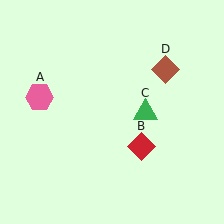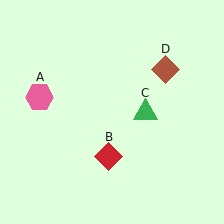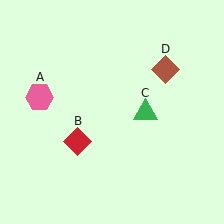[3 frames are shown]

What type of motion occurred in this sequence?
The red diamond (object B) rotated clockwise around the center of the scene.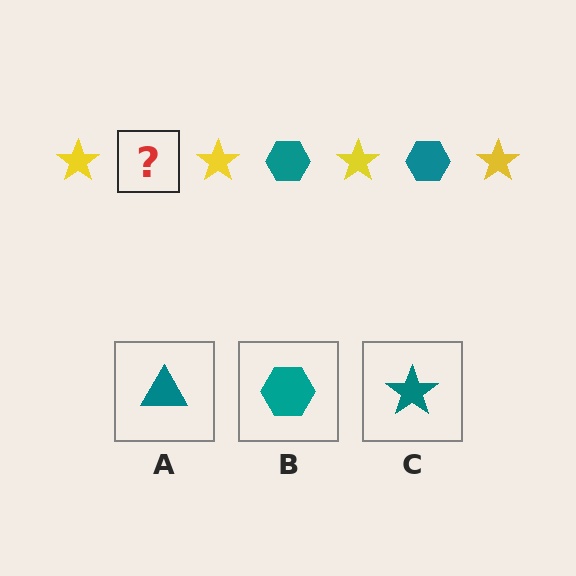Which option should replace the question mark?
Option B.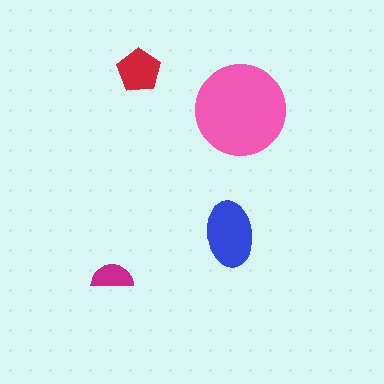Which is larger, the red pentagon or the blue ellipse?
The blue ellipse.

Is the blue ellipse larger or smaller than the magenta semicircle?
Larger.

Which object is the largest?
The pink circle.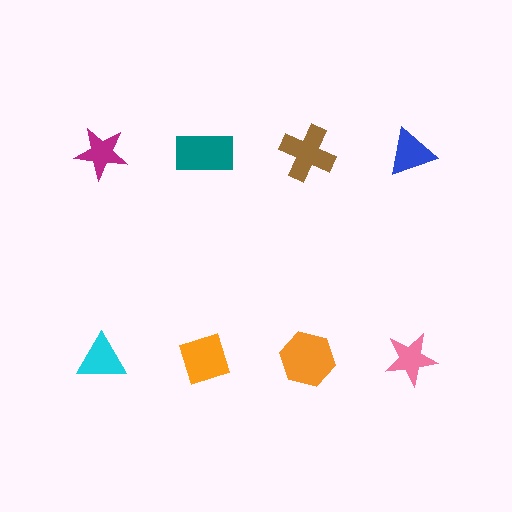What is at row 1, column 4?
A blue triangle.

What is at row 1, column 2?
A teal rectangle.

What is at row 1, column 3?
A brown cross.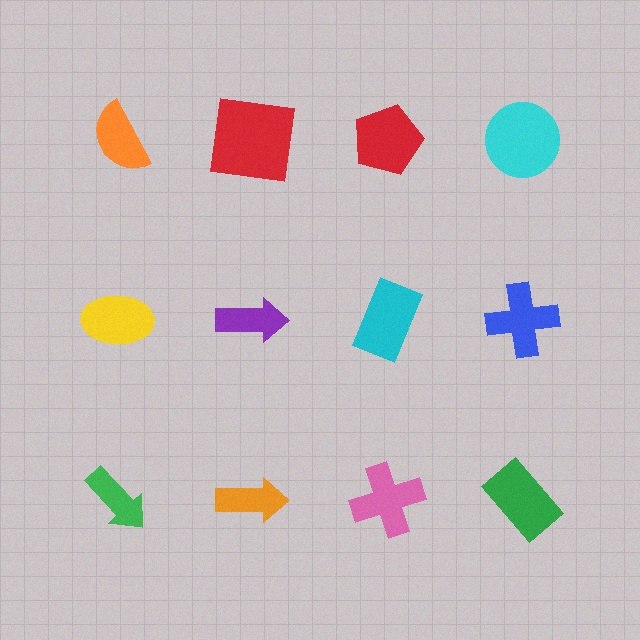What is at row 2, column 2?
A purple arrow.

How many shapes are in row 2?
4 shapes.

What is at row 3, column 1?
A green arrow.